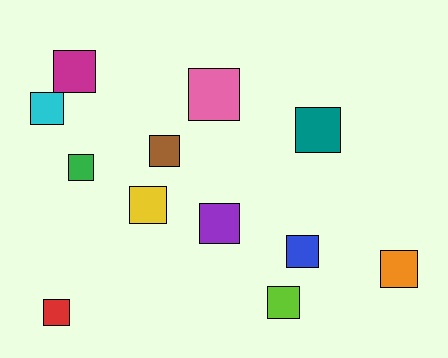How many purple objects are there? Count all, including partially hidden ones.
There is 1 purple object.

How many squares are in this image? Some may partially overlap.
There are 12 squares.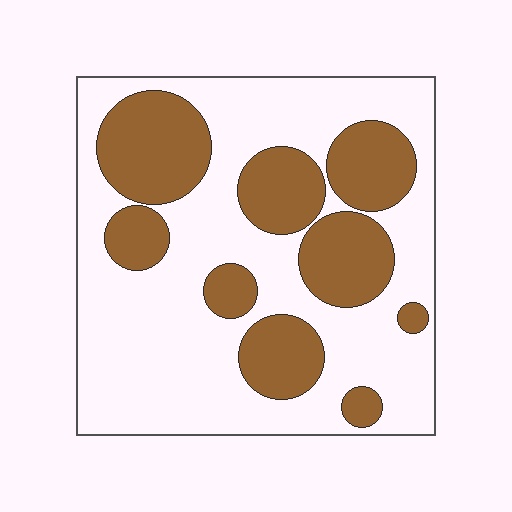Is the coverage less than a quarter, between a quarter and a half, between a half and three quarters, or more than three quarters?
Between a quarter and a half.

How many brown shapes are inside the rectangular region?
9.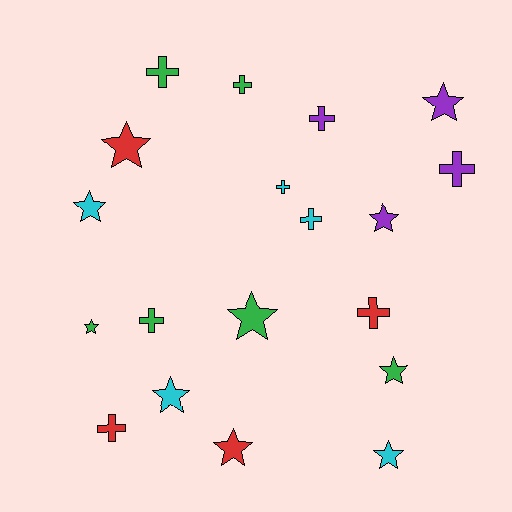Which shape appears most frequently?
Star, with 10 objects.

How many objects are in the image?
There are 19 objects.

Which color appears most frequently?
Green, with 6 objects.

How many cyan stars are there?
There are 3 cyan stars.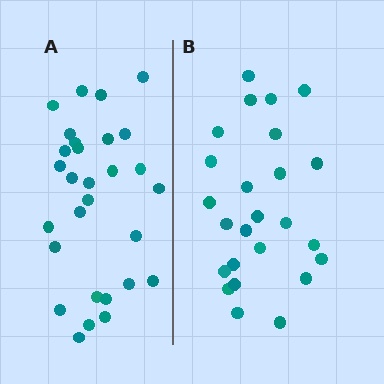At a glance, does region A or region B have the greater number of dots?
Region A (the left region) has more dots.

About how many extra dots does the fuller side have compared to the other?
Region A has about 4 more dots than region B.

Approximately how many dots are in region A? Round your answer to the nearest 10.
About 30 dots. (The exact count is 29, which rounds to 30.)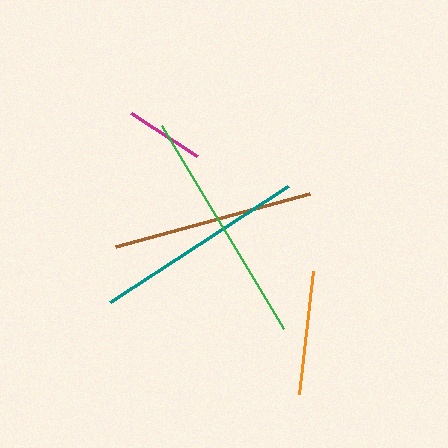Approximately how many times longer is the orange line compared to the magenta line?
The orange line is approximately 1.6 times the length of the magenta line.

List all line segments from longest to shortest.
From longest to shortest: green, teal, brown, orange, magenta.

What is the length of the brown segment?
The brown segment is approximately 201 pixels long.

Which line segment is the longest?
The green line is the longest at approximately 237 pixels.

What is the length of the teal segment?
The teal segment is approximately 212 pixels long.